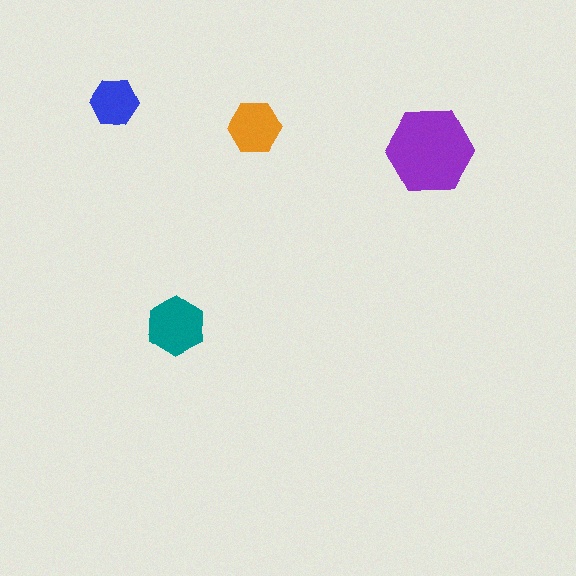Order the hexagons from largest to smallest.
the purple one, the teal one, the orange one, the blue one.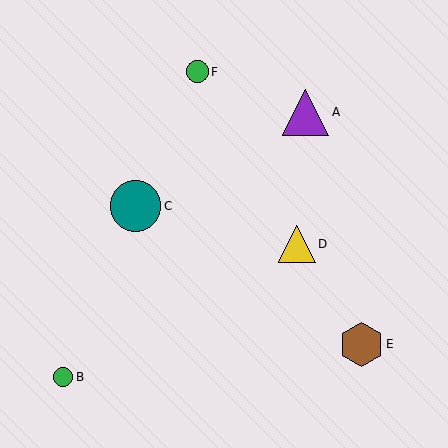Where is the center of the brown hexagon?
The center of the brown hexagon is at (361, 344).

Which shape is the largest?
The teal circle (labeled C) is the largest.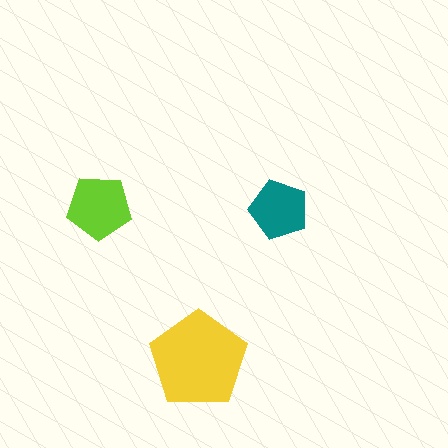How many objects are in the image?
There are 3 objects in the image.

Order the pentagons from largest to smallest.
the yellow one, the lime one, the teal one.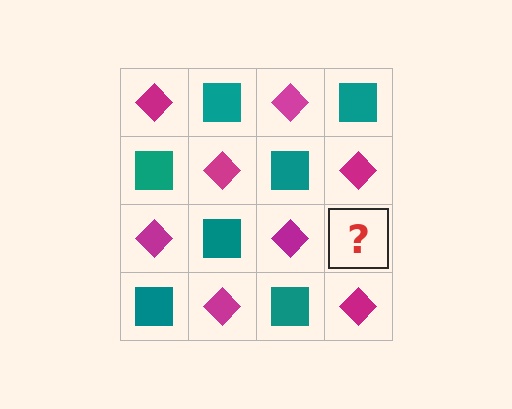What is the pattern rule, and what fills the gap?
The rule is that it alternates magenta diamond and teal square in a checkerboard pattern. The gap should be filled with a teal square.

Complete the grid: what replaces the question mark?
The question mark should be replaced with a teal square.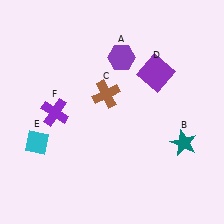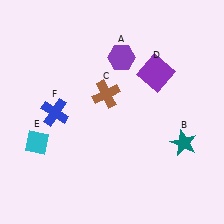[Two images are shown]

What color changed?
The cross (F) changed from purple in Image 1 to blue in Image 2.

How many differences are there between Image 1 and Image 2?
There is 1 difference between the two images.